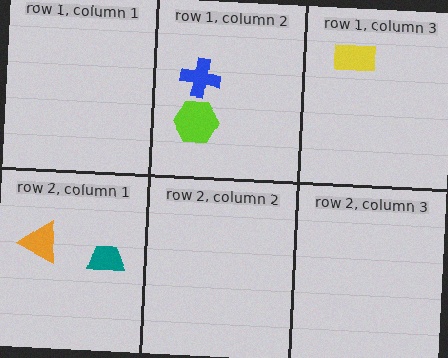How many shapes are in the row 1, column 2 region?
2.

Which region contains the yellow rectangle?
The row 1, column 3 region.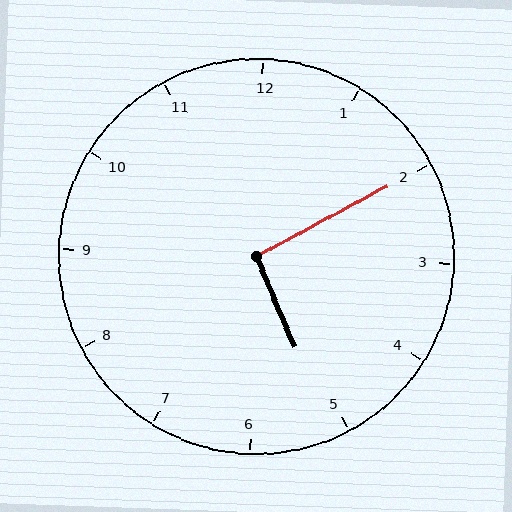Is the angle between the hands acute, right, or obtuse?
It is right.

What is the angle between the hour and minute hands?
Approximately 95 degrees.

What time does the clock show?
5:10.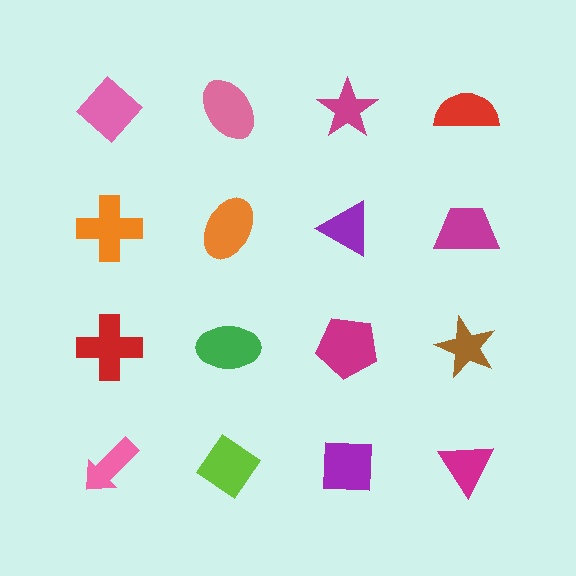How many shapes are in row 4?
4 shapes.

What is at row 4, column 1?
A pink arrow.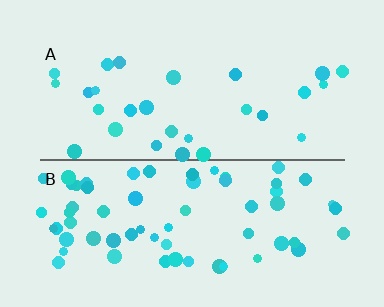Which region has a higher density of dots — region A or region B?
B (the bottom).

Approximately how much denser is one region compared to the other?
Approximately 2.3× — region B over region A.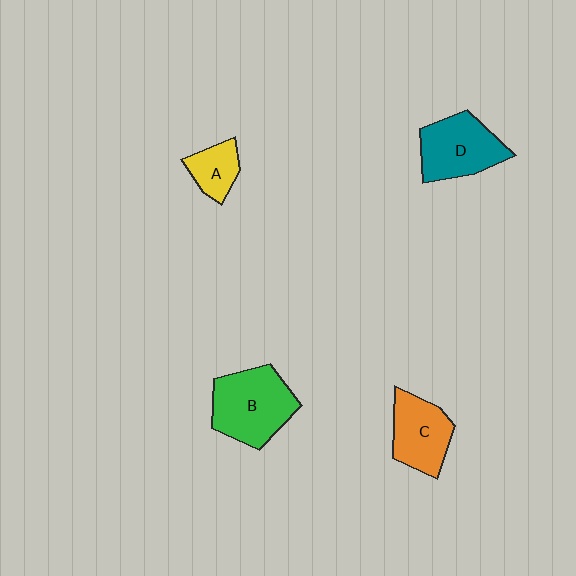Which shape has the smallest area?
Shape A (yellow).